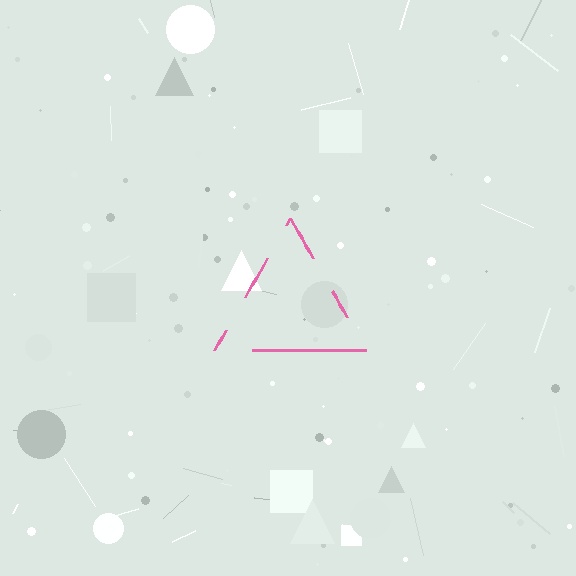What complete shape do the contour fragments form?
The contour fragments form a triangle.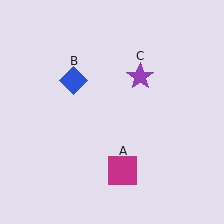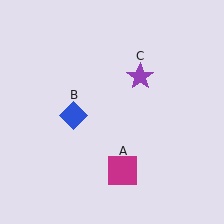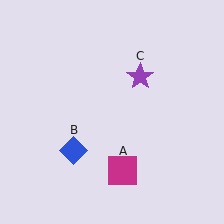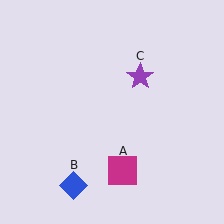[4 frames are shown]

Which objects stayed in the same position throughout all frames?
Magenta square (object A) and purple star (object C) remained stationary.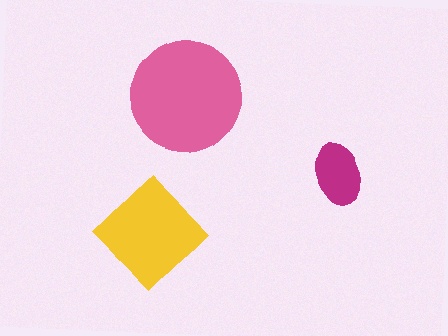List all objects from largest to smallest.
The pink circle, the yellow diamond, the magenta ellipse.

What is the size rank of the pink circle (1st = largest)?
1st.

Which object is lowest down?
The yellow diamond is bottommost.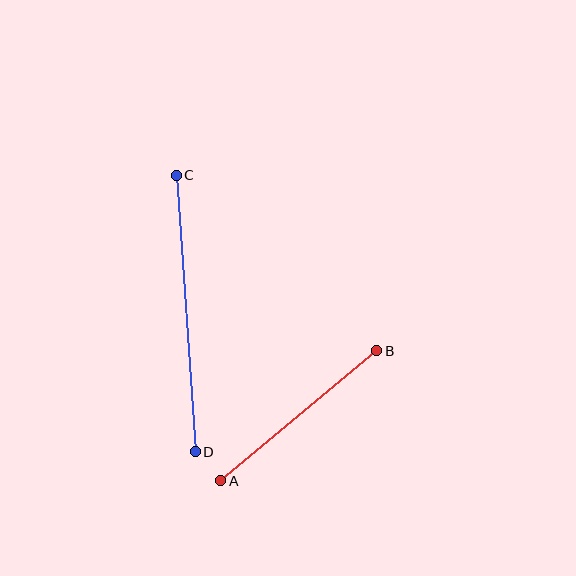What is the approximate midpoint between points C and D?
The midpoint is at approximately (186, 313) pixels.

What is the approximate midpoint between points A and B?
The midpoint is at approximately (299, 416) pixels.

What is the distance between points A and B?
The distance is approximately 203 pixels.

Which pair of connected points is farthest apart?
Points C and D are farthest apart.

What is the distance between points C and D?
The distance is approximately 277 pixels.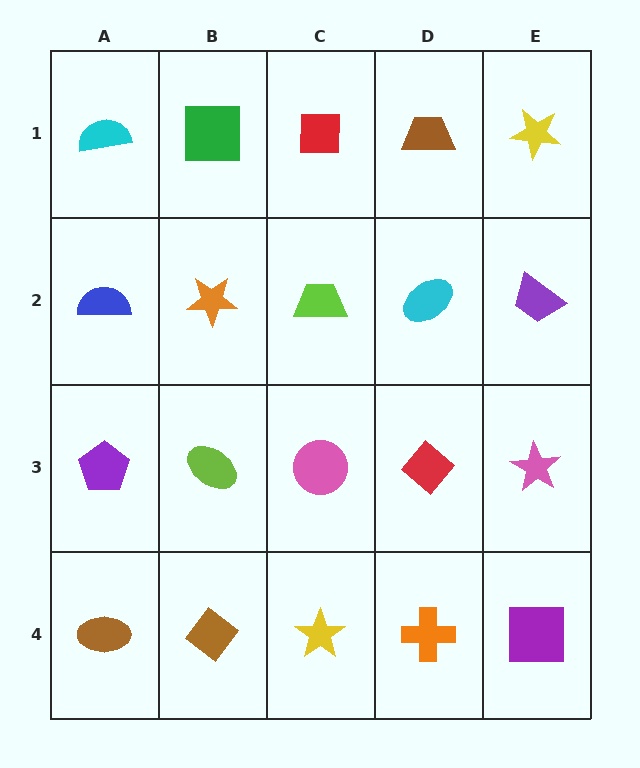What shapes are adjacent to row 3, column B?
An orange star (row 2, column B), a brown diamond (row 4, column B), a purple pentagon (row 3, column A), a pink circle (row 3, column C).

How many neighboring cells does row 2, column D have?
4.